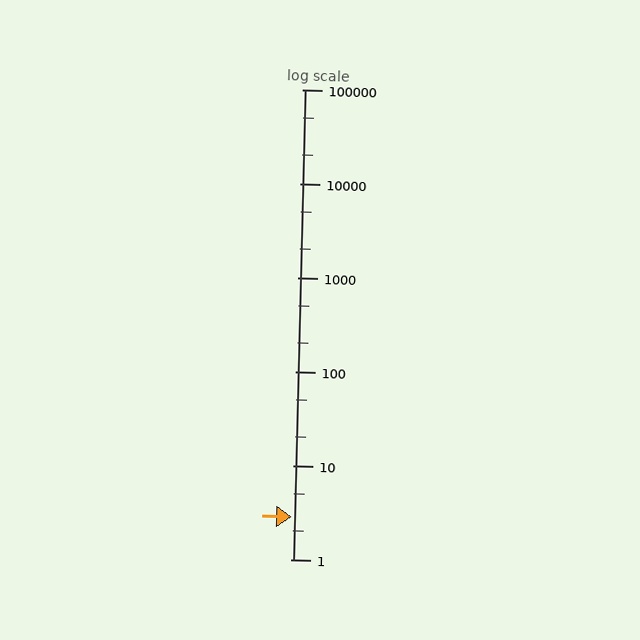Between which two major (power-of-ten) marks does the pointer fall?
The pointer is between 1 and 10.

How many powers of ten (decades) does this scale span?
The scale spans 5 decades, from 1 to 100000.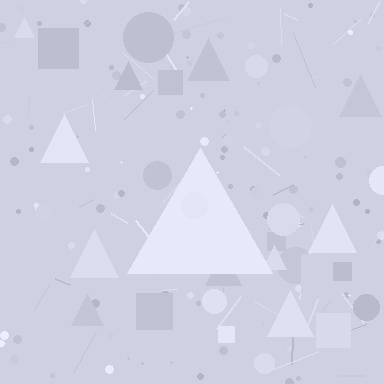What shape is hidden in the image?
A triangle is hidden in the image.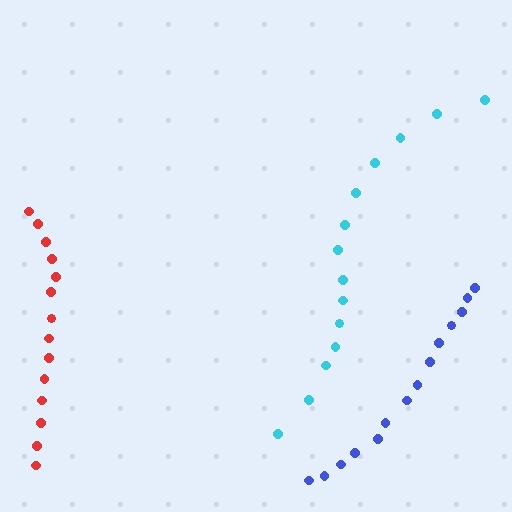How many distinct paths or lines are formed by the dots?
There are 3 distinct paths.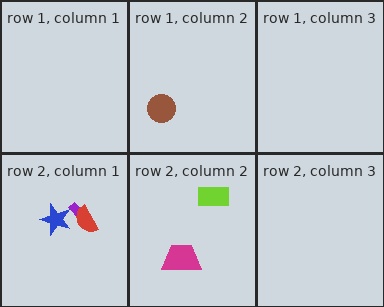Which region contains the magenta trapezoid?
The row 2, column 2 region.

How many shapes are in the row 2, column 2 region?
2.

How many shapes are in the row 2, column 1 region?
3.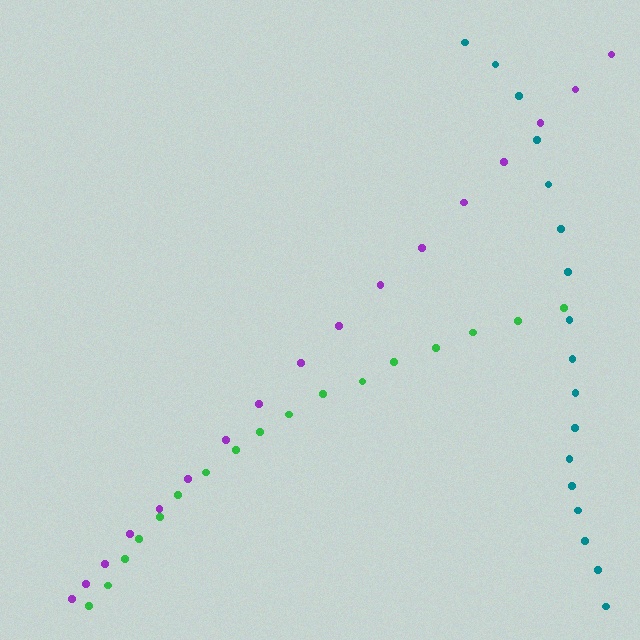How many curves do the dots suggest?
There are 3 distinct paths.